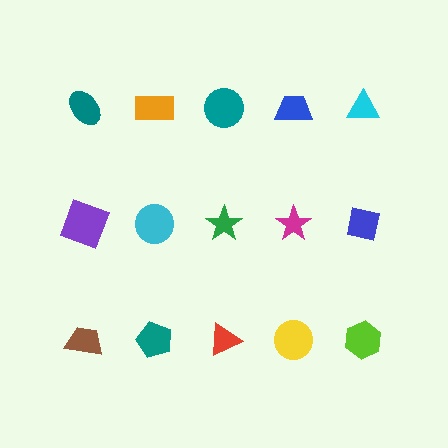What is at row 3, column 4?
A yellow circle.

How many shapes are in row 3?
5 shapes.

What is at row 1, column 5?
A cyan triangle.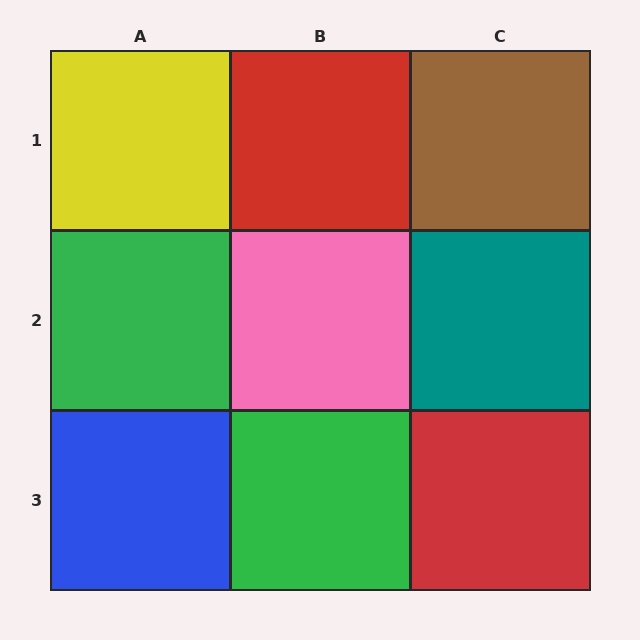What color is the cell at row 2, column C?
Teal.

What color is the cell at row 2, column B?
Pink.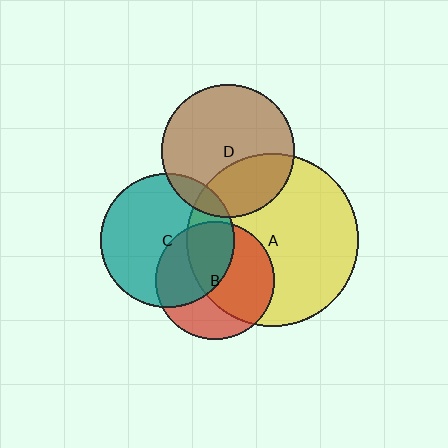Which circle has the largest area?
Circle A (yellow).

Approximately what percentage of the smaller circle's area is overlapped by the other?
Approximately 25%.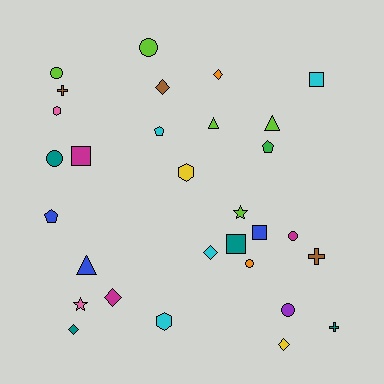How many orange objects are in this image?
There are 2 orange objects.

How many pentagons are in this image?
There are 3 pentagons.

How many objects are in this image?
There are 30 objects.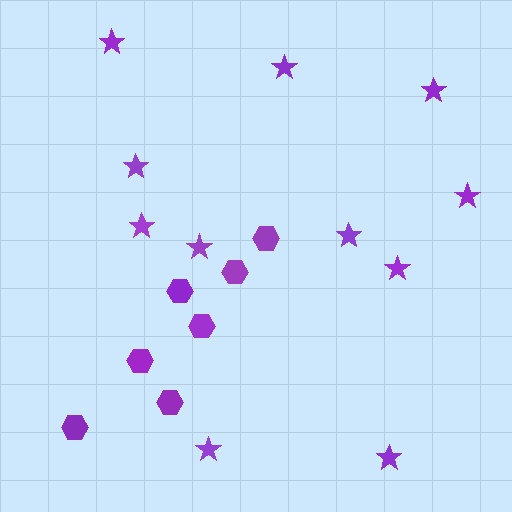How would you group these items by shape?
There are 2 groups: one group of hexagons (7) and one group of stars (11).